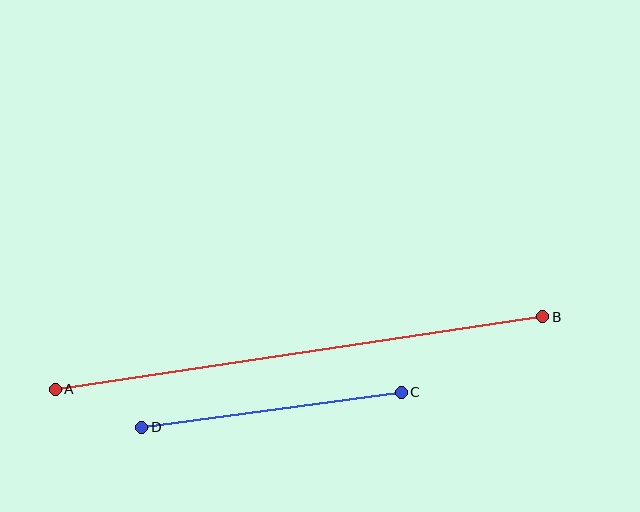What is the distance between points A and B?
The distance is approximately 493 pixels.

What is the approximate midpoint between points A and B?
The midpoint is at approximately (299, 353) pixels.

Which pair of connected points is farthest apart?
Points A and B are farthest apart.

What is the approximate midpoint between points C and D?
The midpoint is at approximately (271, 410) pixels.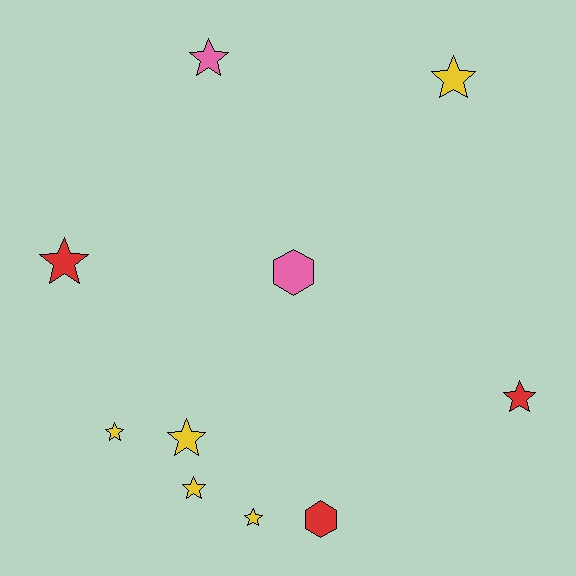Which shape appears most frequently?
Star, with 8 objects.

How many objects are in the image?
There are 10 objects.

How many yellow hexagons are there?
There are no yellow hexagons.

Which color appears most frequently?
Yellow, with 5 objects.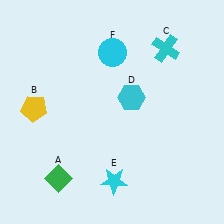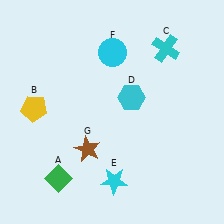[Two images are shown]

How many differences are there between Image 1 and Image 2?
There is 1 difference between the two images.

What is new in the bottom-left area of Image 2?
A brown star (G) was added in the bottom-left area of Image 2.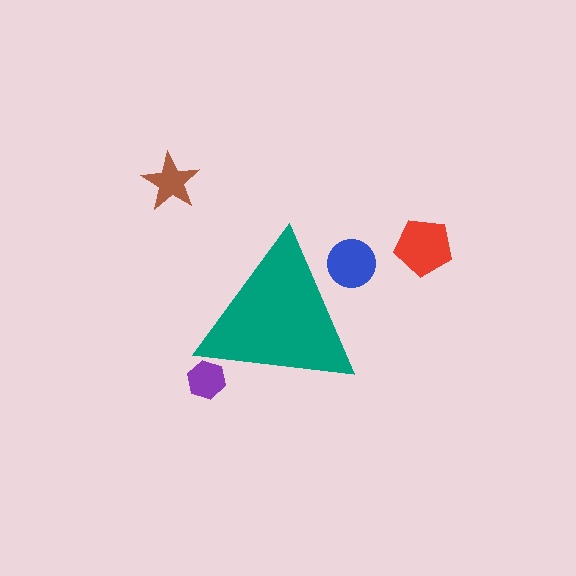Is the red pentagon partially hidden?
No, the red pentagon is fully visible.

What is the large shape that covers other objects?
A teal triangle.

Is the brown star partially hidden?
No, the brown star is fully visible.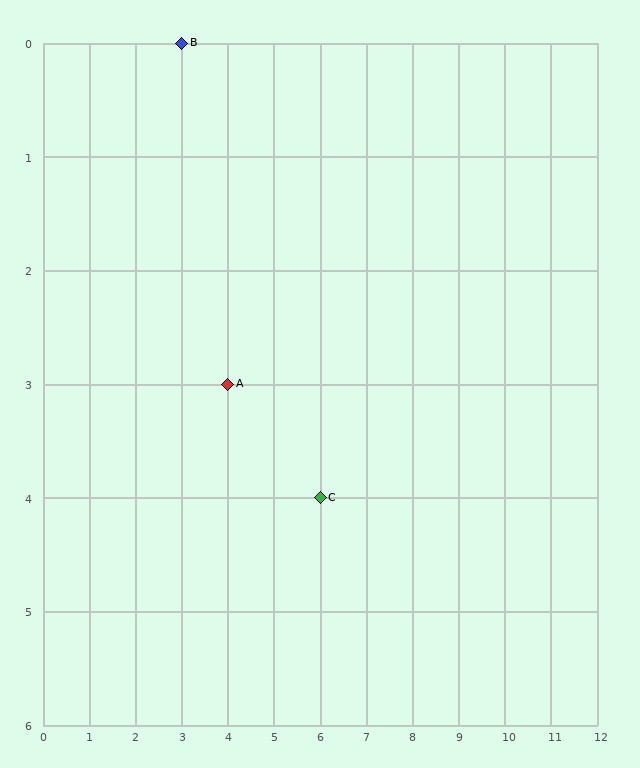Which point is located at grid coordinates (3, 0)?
Point B is at (3, 0).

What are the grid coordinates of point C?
Point C is at grid coordinates (6, 4).